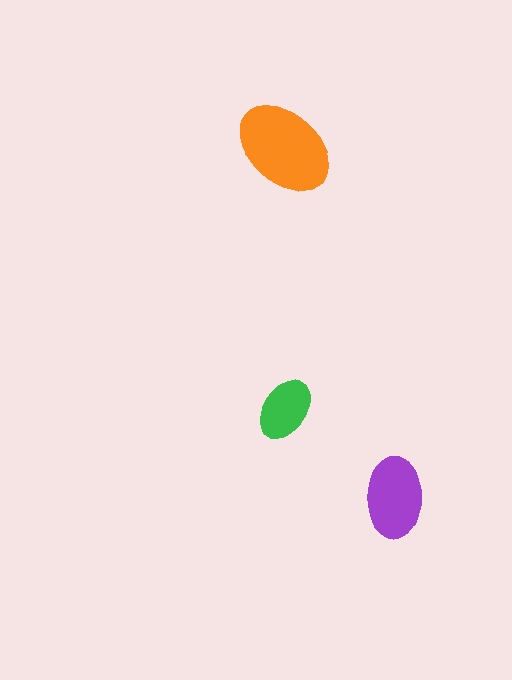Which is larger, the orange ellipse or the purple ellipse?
The orange one.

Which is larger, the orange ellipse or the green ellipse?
The orange one.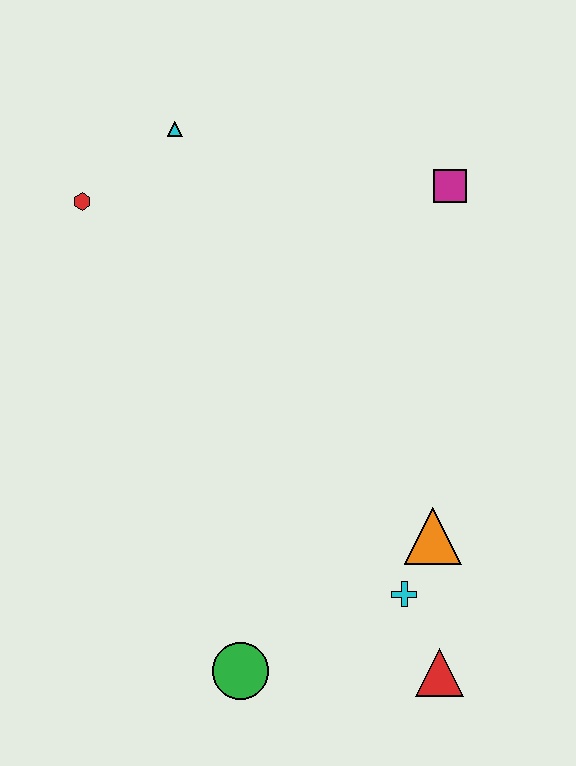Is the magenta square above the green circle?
Yes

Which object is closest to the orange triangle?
The cyan cross is closest to the orange triangle.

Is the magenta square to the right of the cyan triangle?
Yes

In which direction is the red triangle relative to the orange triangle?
The red triangle is below the orange triangle.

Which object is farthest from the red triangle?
The cyan triangle is farthest from the red triangle.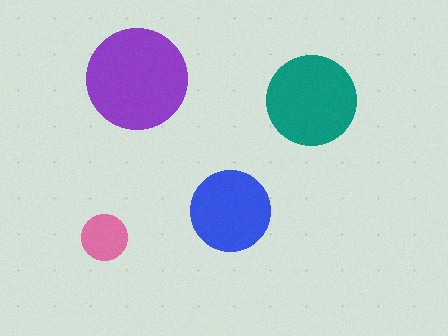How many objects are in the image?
There are 4 objects in the image.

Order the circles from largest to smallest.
the purple one, the teal one, the blue one, the pink one.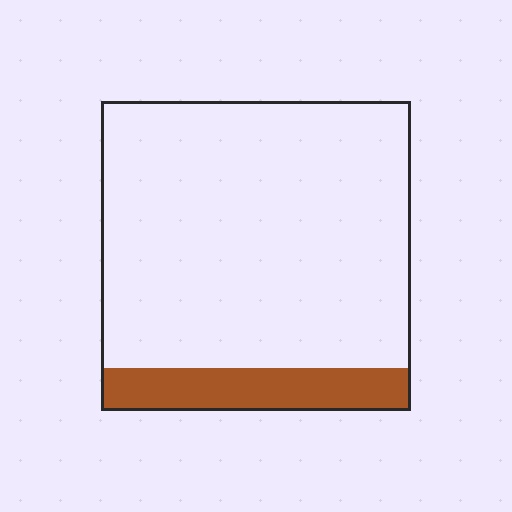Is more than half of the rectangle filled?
No.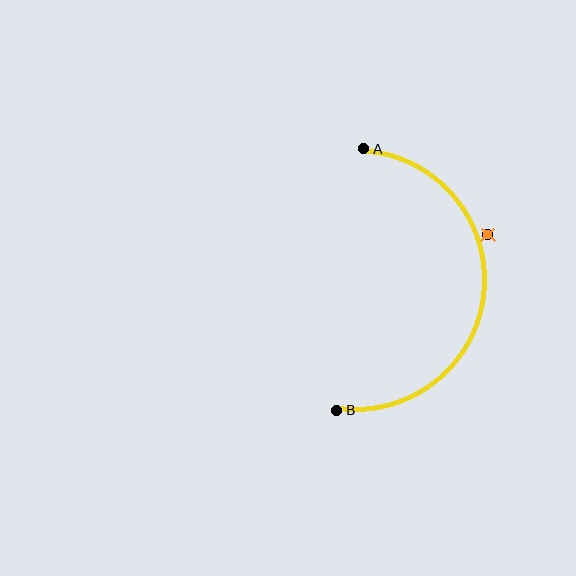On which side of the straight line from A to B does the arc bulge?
The arc bulges to the right of the straight line connecting A and B.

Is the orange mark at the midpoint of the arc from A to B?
No — the orange mark does not lie on the arc at all. It sits slightly outside the curve.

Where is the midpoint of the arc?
The arc midpoint is the point on the curve farthest from the straight line joining A and B. It sits to the right of that line.